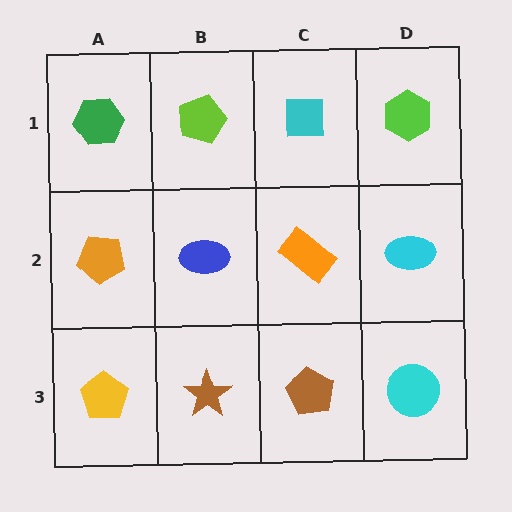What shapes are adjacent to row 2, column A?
A green hexagon (row 1, column A), a yellow pentagon (row 3, column A), a blue ellipse (row 2, column B).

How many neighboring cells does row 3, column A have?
2.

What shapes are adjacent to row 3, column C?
An orange rectangle (row 2, column C), a brown star (row 3, column B), a cyan circle (row 3, column D).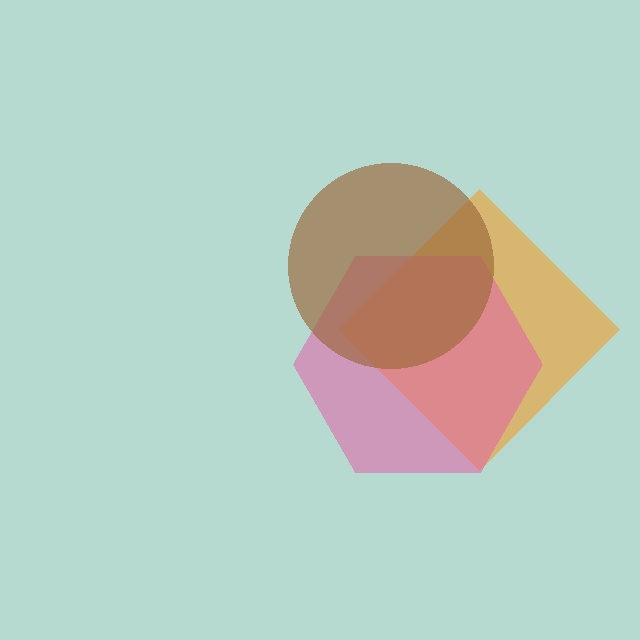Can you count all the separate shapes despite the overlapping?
Yes, there are 3 separate shapes.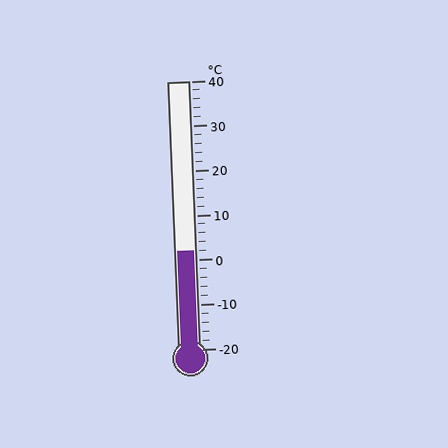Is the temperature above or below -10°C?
The temperature is above -10°C.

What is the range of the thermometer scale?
The thermometer scale ranges from -20°C to 40°C.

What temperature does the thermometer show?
The thermometer shows approximately 2°C.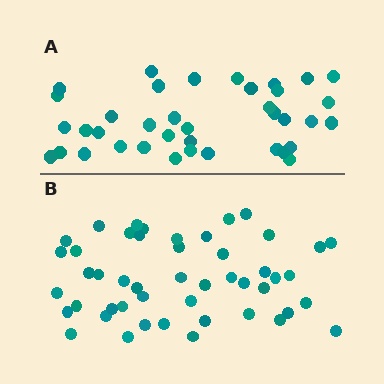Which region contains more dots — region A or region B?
Region B (the bottom region) has more dots.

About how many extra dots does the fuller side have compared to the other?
Region B has roughly 10 or so more dots than region A.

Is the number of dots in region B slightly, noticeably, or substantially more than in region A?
Region B has noticeably more, but not dramatically so. The ratio is roughly 1.3 to 1.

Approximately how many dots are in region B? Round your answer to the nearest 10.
About 50 dots. (The exact count is 48, which rounds to 50.)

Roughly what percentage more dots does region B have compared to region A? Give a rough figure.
About 25% more.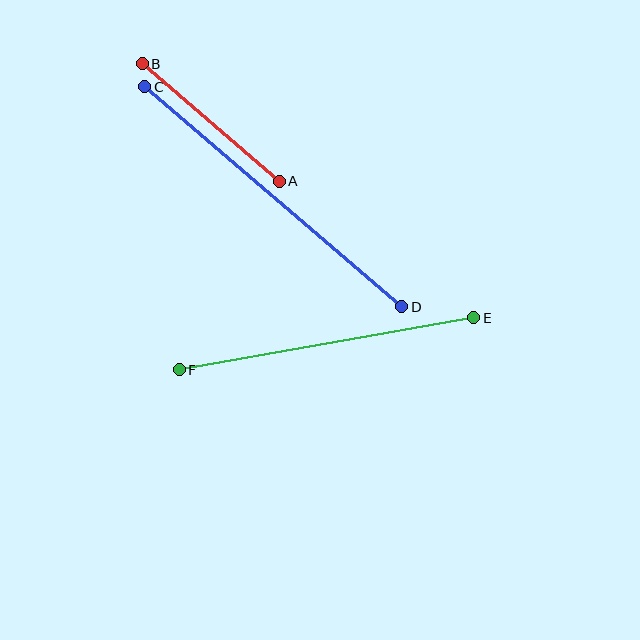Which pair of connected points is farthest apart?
Points C and D are farthest apart.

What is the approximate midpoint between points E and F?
The midpoint is at approximately (327, 344) pixels.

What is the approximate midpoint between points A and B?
The midpoint is at approximately (211, 122) pixels.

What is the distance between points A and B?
The distance is approximately 180 pixels.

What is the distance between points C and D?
The distance is approximately 338 pixels.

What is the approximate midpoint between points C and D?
The midpoint is at approximately (273, 197) pixels.